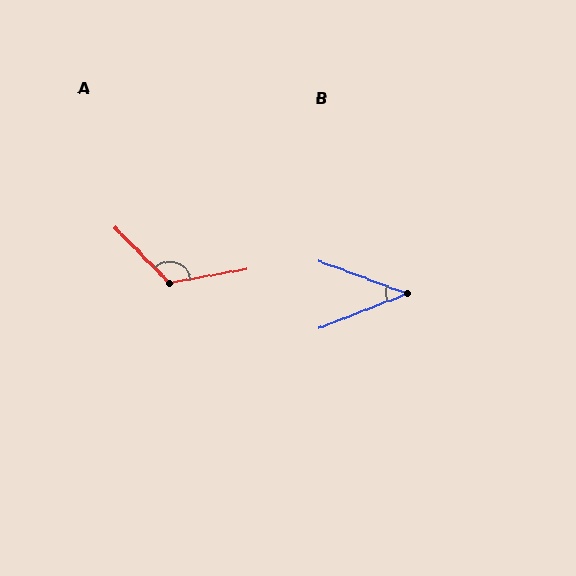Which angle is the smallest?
B, at approximately 42 degrees.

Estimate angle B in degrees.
Approximately 42 degrees.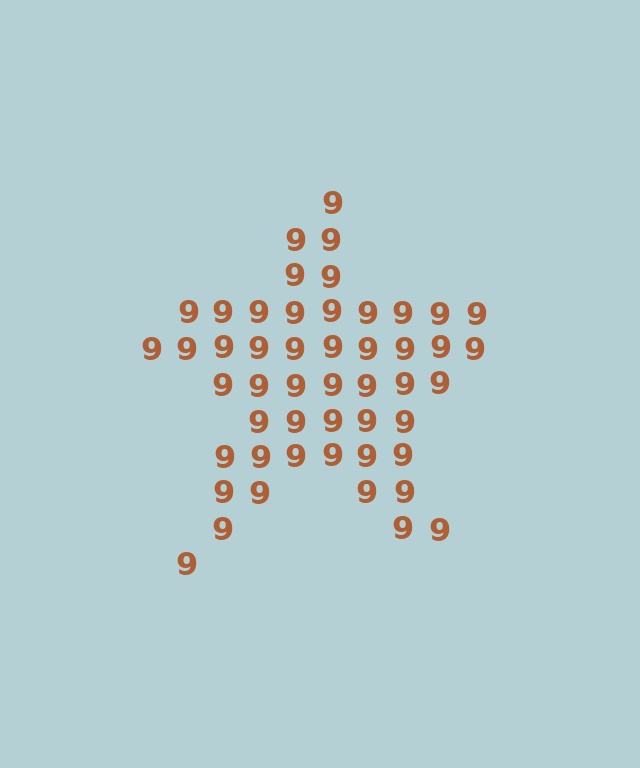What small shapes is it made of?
It is made of small digit 9's.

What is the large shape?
The large shape is a star.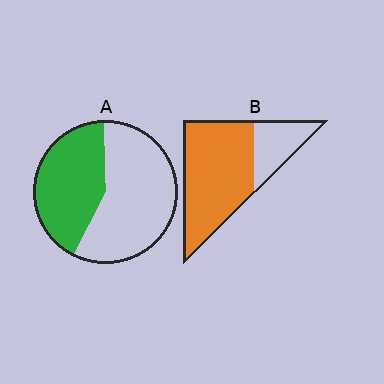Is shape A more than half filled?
No.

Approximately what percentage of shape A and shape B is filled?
A is approximately 40% and B is approximately 75%.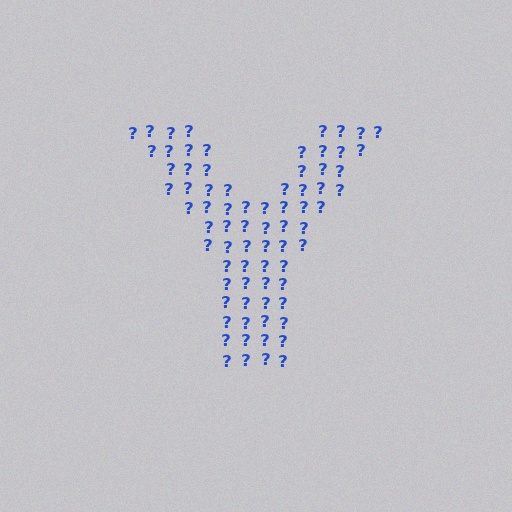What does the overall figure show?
The overall figure shows the letter Y.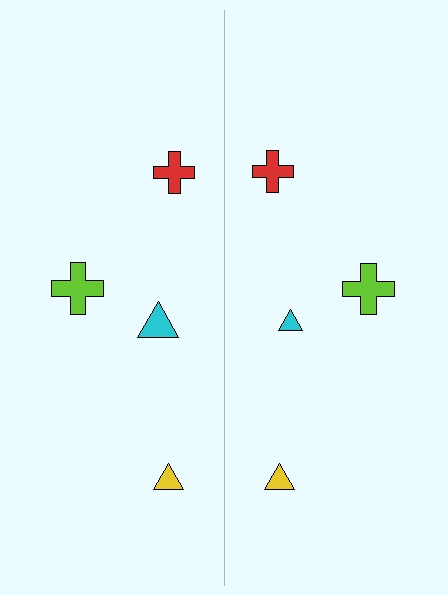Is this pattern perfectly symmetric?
No, the pattern is not perfectly symmetric. The cyan triangle on the right side has a different size than its mirror counterpart.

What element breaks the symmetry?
The cyan triangle on the right side has a different size than its mirror counterpart.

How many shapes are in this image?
There are 8 shapes in this image.